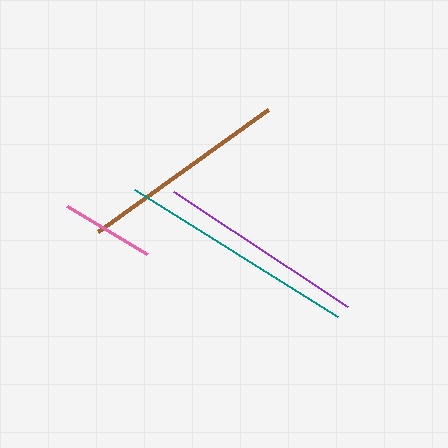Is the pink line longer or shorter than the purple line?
The purple line is longer than the pink line.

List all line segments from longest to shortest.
From longest to shortest: teal, brown, purple, pink.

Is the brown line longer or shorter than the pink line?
The brown line is longer than the pink line.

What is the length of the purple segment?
The purple segment is approximately 209 pixels long.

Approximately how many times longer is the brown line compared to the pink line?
The brown line is approximately 2.2 times the length of the pink line.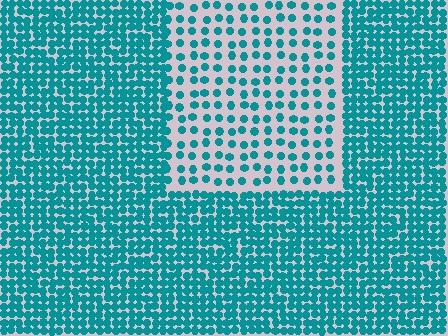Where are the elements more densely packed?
The elements are more densely packed outside the rectangle boundary.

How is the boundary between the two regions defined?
The boundary is defined by a change in element density (approximately 2.5x ratio). All elements are the same color, size, and shape.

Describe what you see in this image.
The image contains small teal elements arranged at two different densities. A rectangle-shaped region is visible where the elements are less densely packed than the surrounding area.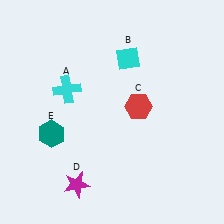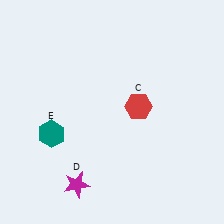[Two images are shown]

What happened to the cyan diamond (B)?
The cyan diamond (B) was removed in Image 2. It was in the top-right area of Image 1.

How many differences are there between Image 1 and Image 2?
There are 2 differences between the two images.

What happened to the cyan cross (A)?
The cyan cross (A) was removed in Image 2. It was in the top-left area of Image 1.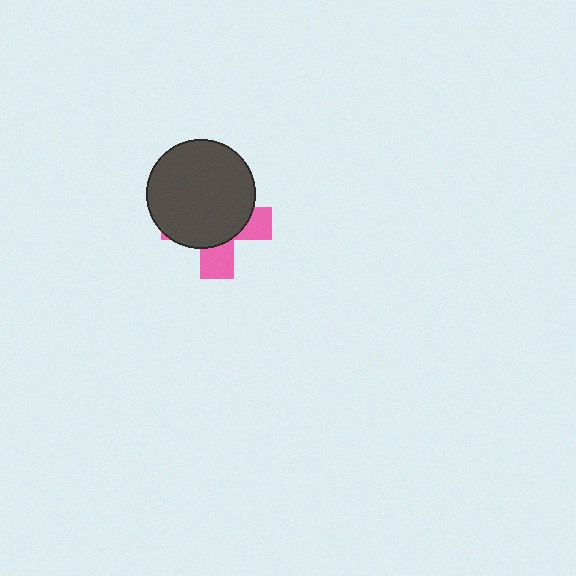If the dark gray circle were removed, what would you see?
You would see the complete pink cross.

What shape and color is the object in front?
The object in front is a dark gray circle.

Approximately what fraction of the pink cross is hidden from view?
Roughly 68% of the pink cross is hidden behind the dark gray circle.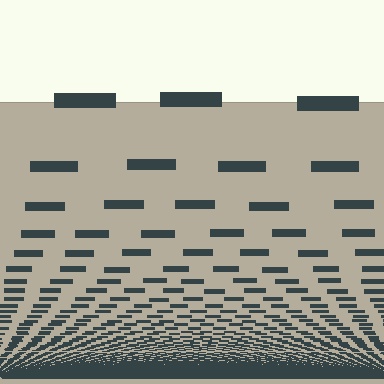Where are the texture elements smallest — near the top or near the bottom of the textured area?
Near the bottom.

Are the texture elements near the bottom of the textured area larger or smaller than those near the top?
Smaller. The gradient is inverted — elements near the bottom are smaller and denser.